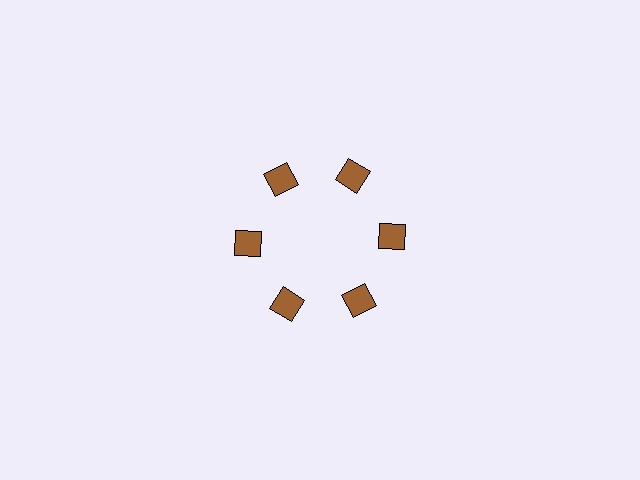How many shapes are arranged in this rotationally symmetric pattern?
There are 6 shapes, arranged in 6 groups of 1.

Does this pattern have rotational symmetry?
Yes, this pattern has 6-fold rotational symmetry. It looks the same after rotating 60 degrees around the center.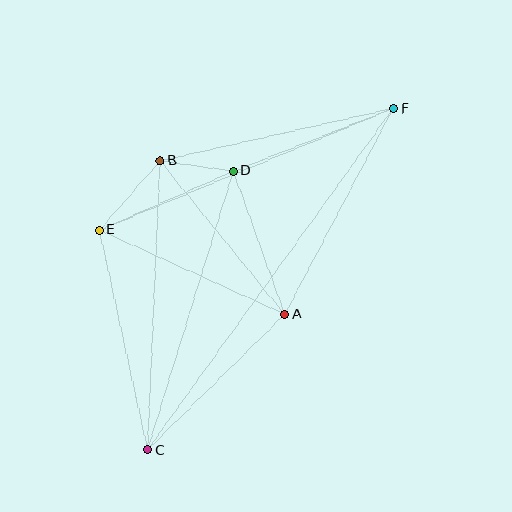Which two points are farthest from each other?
Points C and F are farthest from each other.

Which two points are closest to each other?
Points B and D are closest to each other.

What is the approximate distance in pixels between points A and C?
The distance between A and C is approximately 193 pixels.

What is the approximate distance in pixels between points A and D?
The distance between A and D is approximately 153 pixels.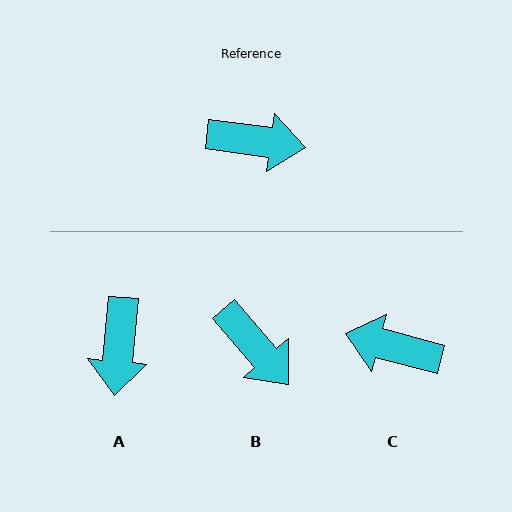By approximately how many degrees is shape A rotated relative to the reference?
Approximately 88 degrees clockwise.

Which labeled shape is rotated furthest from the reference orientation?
C, about 172 degrees away.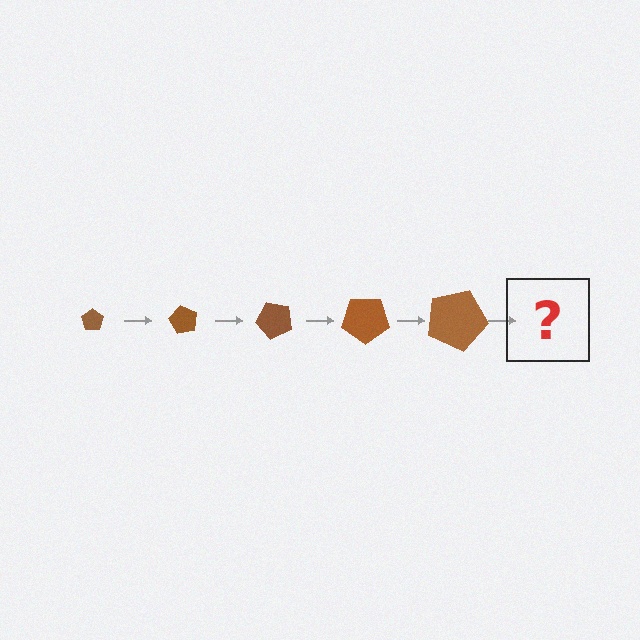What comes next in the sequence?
The next element should be a pentagon, larger than the previous one and rotated 300 degrees from the start.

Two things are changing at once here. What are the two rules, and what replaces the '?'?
The two rules are that the pentagon grows larger each step and it rotates 60 degrees each step. The '?' should be a pentagon, larger than the previous one and rotated 300 degrees from the start.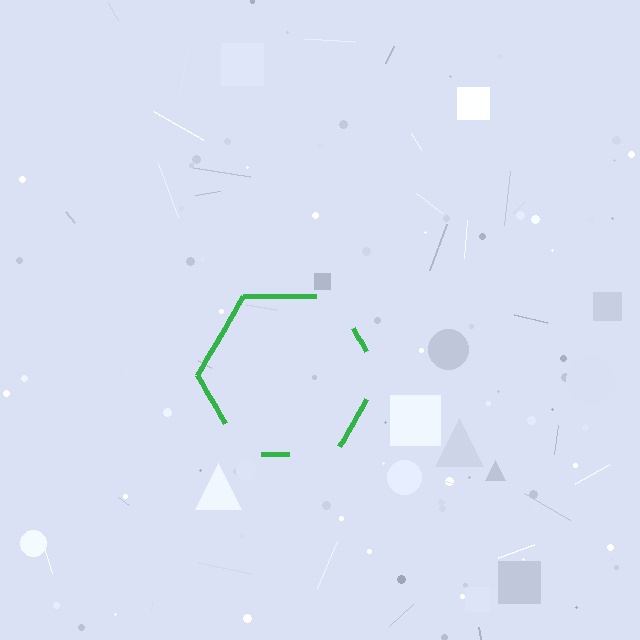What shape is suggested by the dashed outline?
The dashed outline suggests a hexagon.